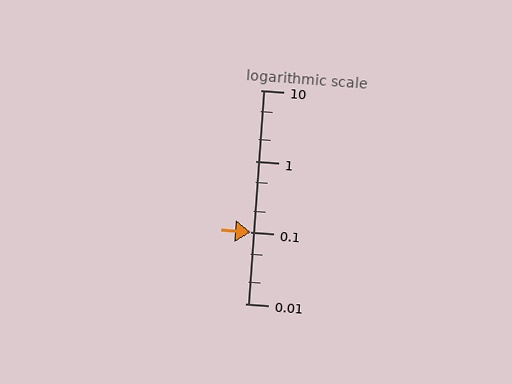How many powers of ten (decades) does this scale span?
The scale spans 3 decades, from 0.01 to 10.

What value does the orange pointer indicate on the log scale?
The pointer indicates approximately 0.1.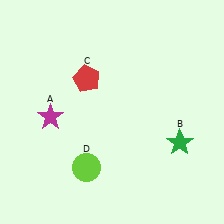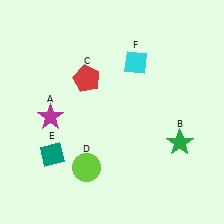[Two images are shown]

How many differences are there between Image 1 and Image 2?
There are 2 differences between the two images.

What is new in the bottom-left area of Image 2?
A teal diamond (E) was added in the bottom-left area of Image 2.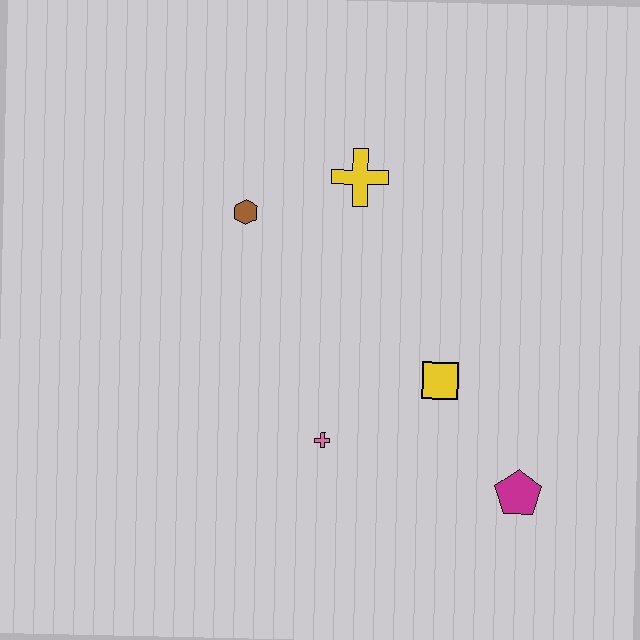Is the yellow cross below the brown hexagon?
No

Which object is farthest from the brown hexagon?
The magenta pentagon is farthest from the brown hexagon.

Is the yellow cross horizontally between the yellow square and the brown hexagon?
Yes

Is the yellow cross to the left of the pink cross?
No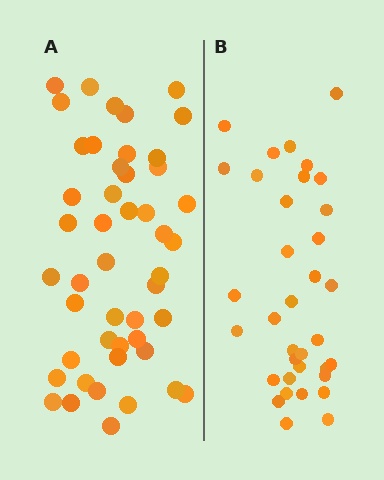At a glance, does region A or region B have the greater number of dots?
Region A (the left region) has more dots.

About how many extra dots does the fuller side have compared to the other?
Region A has roughly 12 or so more dots than region B.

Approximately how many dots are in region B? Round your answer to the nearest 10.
About 40 dots. (The exact count is 35, which rounds to 40.)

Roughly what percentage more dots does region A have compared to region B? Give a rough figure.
About 35% more.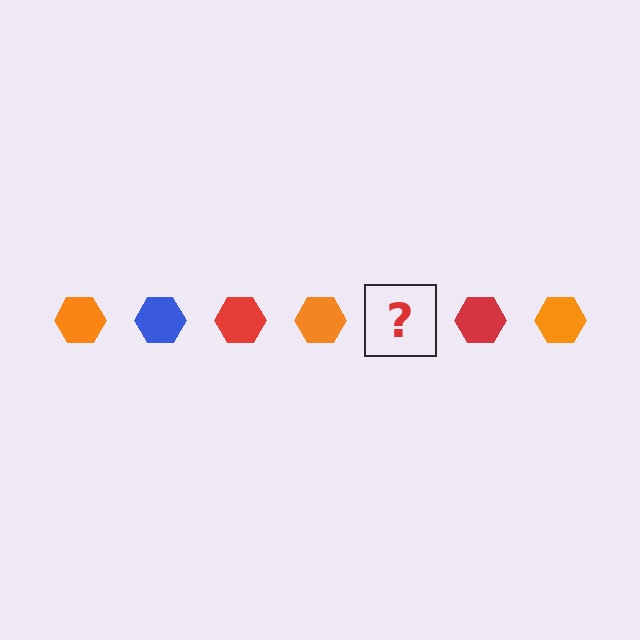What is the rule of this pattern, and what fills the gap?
The rule is that the pattern cycles through orange, blue, red hexagons. The gap should be filled with a blue hexagon.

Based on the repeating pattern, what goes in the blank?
The blank should be a blue hexagon.